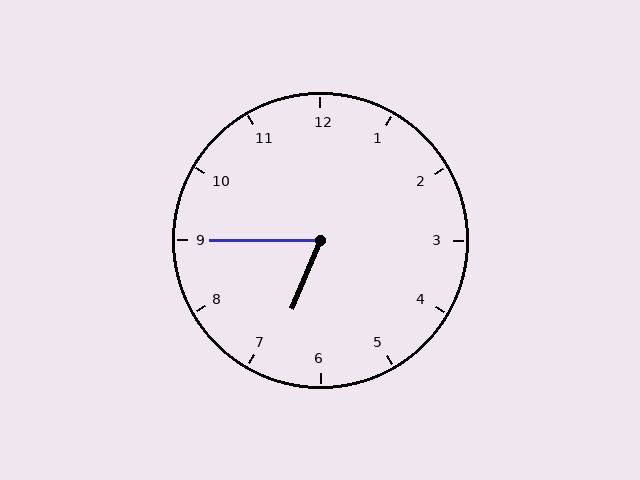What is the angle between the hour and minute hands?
Approximately 68 degrees.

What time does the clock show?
6:45.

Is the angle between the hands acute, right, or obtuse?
It is acute.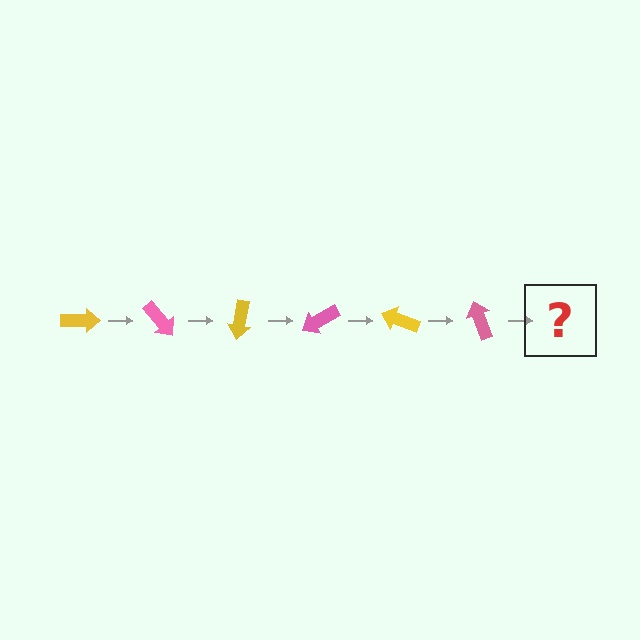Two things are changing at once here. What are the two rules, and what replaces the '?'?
The two rules are that it rotates 50 degrees each step and the color cycles through yellow and pink. The '?' should be a yellow arrow, rotated 300 degrees from the start.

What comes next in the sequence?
The next element should be a yellow arrow, rotated 300 degrees from the start.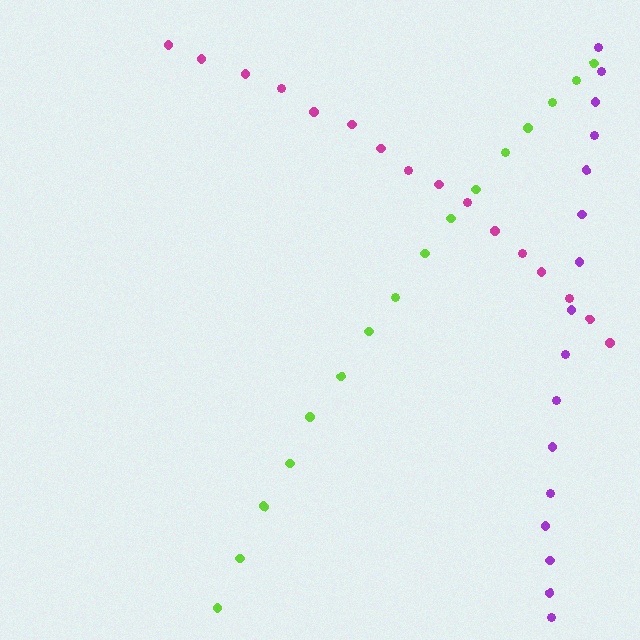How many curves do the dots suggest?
There are 3 distinct paths.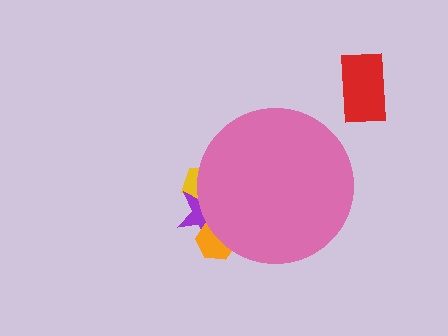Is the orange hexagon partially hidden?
Yes, the orange hexagon is partially hidden behind the pink circle.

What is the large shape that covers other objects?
A pink circle.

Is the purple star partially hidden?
Yes, the purple star is partially hidden behind the pink circle.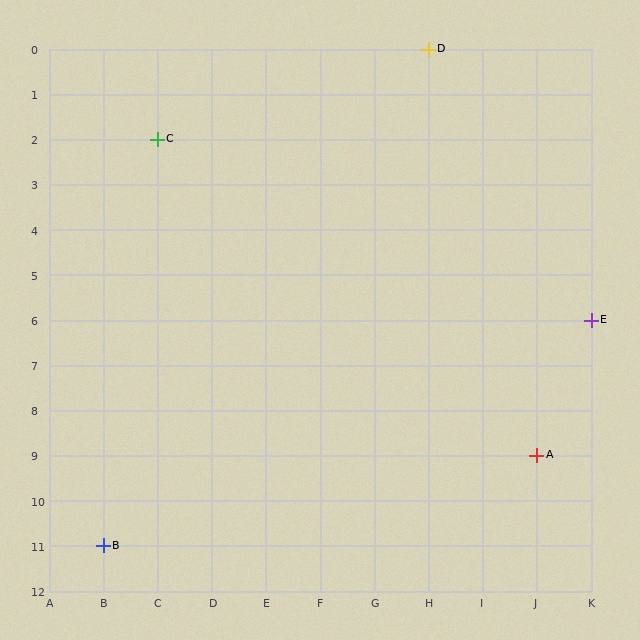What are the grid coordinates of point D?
Point D is at grid coordinates (H, 0).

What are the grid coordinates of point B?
Point B is at grid coordinates (B, 11).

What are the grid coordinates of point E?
Point E is at grid coordinates (K, 6).